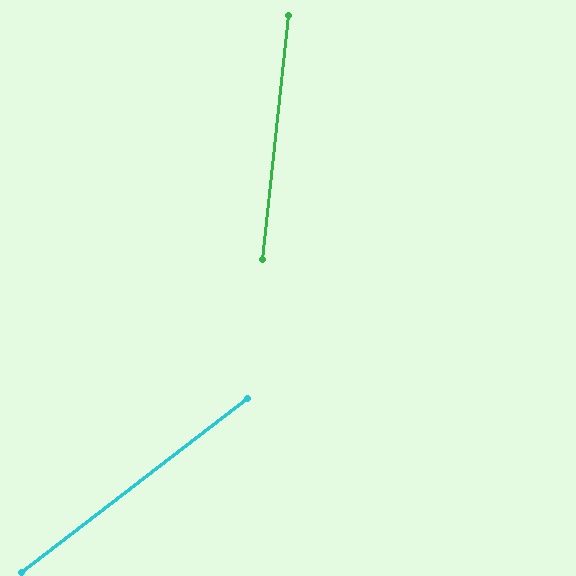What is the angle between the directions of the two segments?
Approximately 46 degrees.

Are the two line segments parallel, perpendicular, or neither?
Neither parallel nor perpendicular — they differ by about 46°.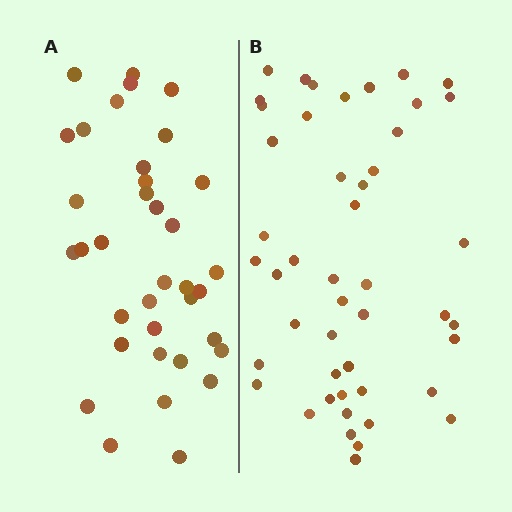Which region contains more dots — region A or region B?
Region B (the right region) has more dots.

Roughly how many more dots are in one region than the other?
Region B has roughly 12 or so more dots than region A.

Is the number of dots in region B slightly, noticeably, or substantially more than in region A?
Region B has noticeably more, but not dramatically so. The ratio is roughly 1.3 to 1.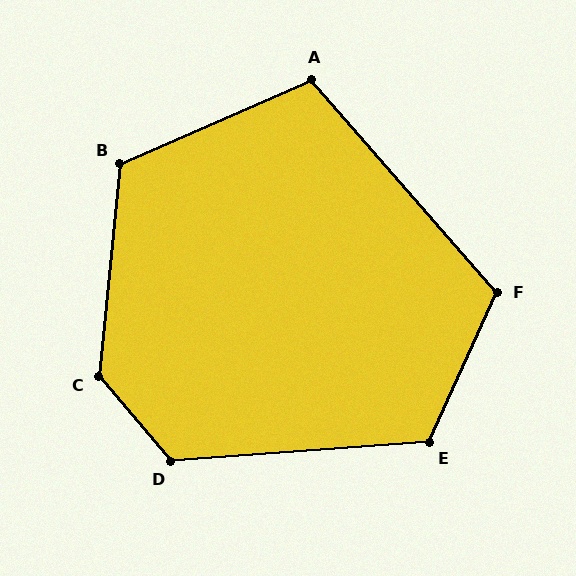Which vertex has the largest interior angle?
C, at approximately 134 degrees.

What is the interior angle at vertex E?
Approximately 119 degrees (obtuse).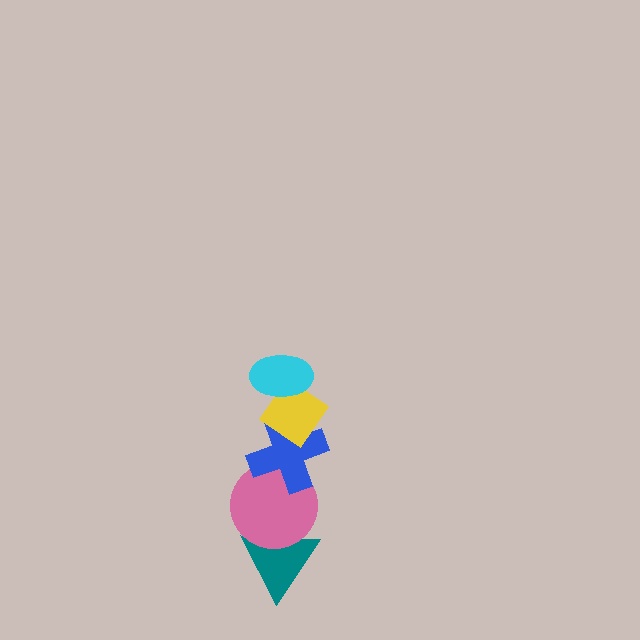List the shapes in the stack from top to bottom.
From top to bottom: the cyan ellipse, the yellow diamond, the blue cross, the pink circle, the teal triangle.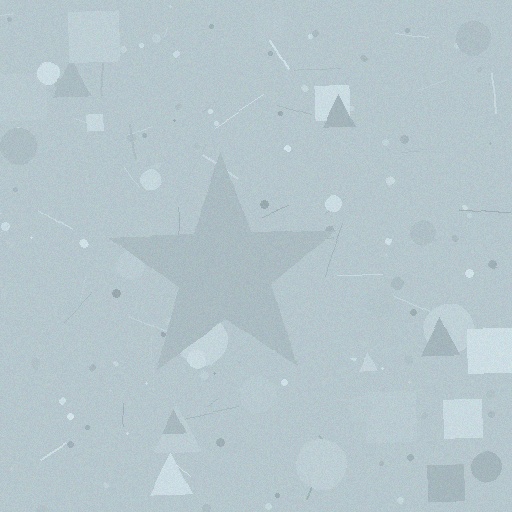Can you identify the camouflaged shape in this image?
The camouflaged shape is a star.